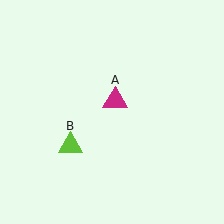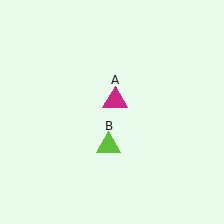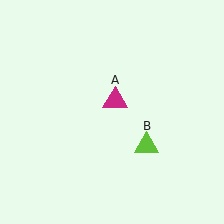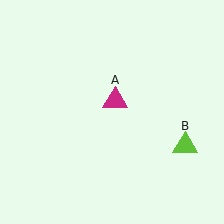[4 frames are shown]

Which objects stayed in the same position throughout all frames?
Magenta triangle (object A) remained stationary.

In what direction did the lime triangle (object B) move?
The lime triangle (object B) moved right.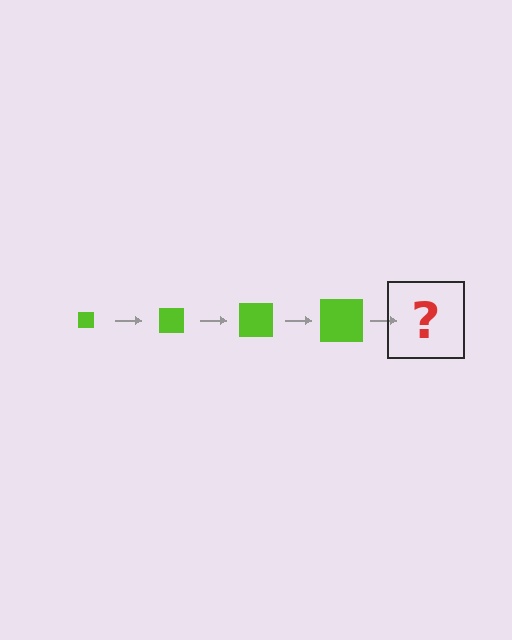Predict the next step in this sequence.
The next step is a lime square, larger than the previous one.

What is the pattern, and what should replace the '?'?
The pattern is that the square gets progressively larger each step. The '?' should be a lime square, larger than the previous one.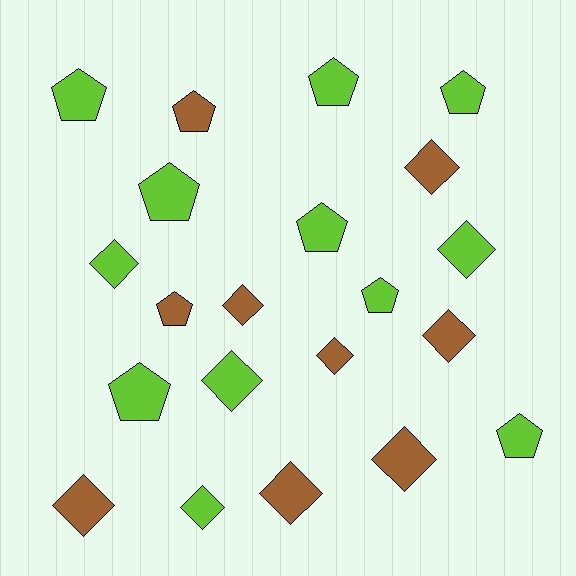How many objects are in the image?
There are 21 objects.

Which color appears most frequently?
Lime, with 12 objects.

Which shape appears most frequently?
Diamond, with 11 objects.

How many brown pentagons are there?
There are 2 brown pentagons.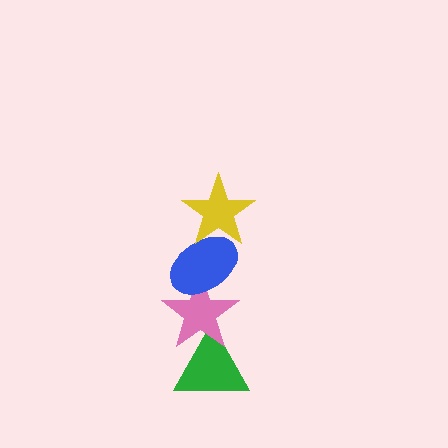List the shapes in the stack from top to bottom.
From top to bottom: the yellow star, the blue ellipse, the pink star, the green triangle.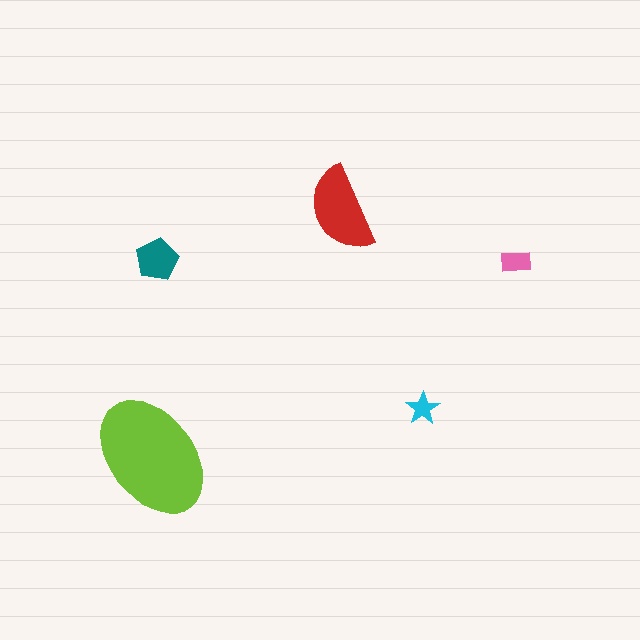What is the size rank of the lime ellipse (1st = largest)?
1st.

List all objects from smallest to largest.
The cyan star, the pink rectangle, the teal pentagon, the red semicircle, the lime ellipse.